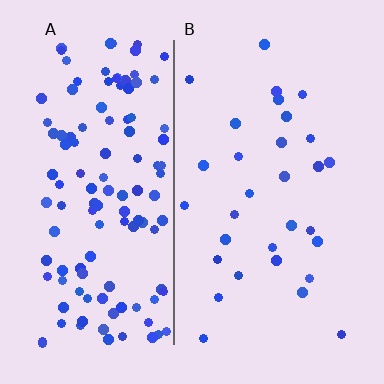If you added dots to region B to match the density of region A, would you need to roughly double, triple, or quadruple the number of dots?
Approximately quadruple.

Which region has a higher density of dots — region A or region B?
A (the left).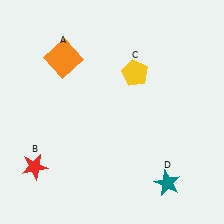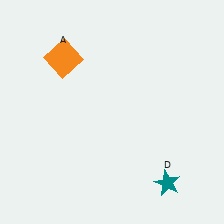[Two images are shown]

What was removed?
The yellow pentagon (C), the red star (B) were removed in Image 2.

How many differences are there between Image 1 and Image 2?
There are 2 differences between the two images.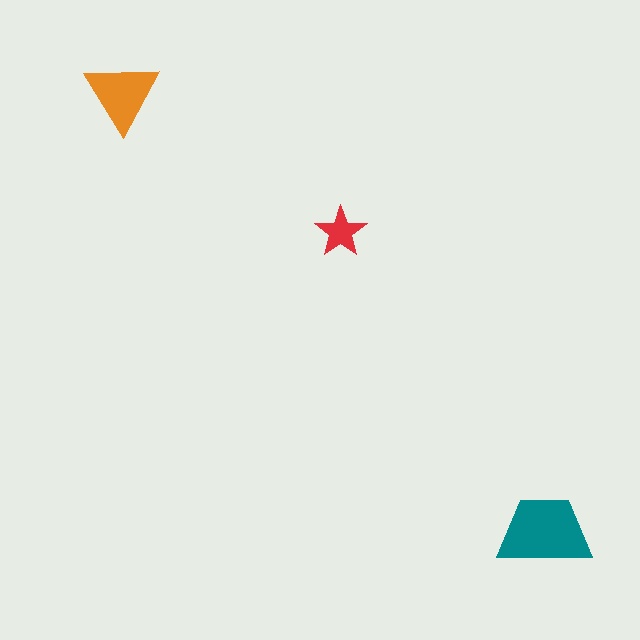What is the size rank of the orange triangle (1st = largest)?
2nd.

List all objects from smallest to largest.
The red star, the orange triangle, the teal trapezoid.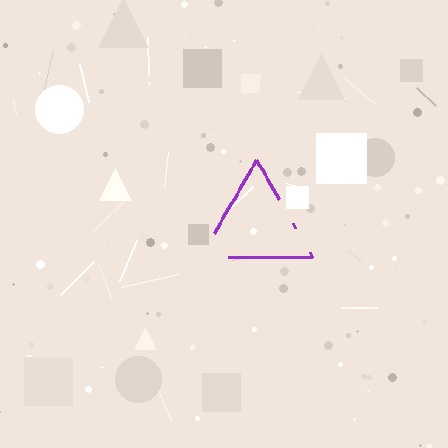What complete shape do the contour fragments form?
The contour fragments form a triangle.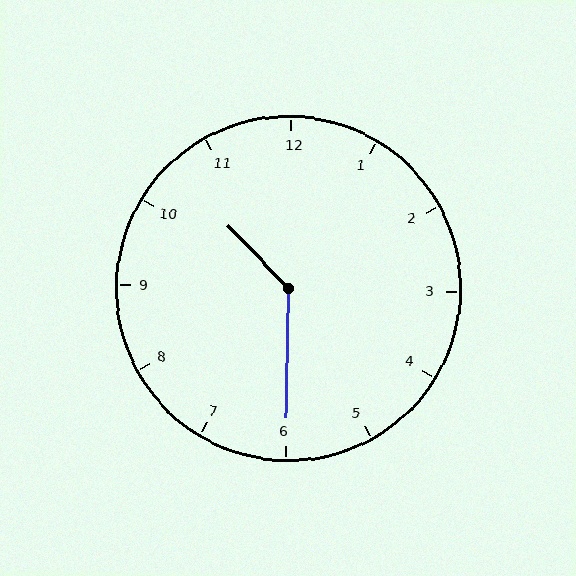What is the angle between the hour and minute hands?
Approximately 135 degrees.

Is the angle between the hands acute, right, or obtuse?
It is obtuse.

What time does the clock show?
10:30.